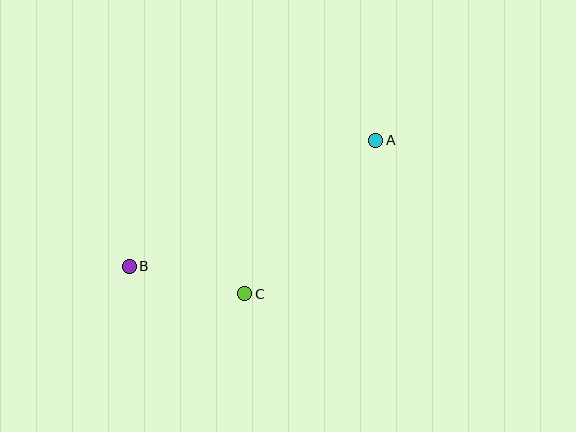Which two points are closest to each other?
Points B and C are closest to each other.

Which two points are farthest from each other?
Points A and B are farthest from each other.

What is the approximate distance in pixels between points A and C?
The distance between A and C is approximately 202 pixels.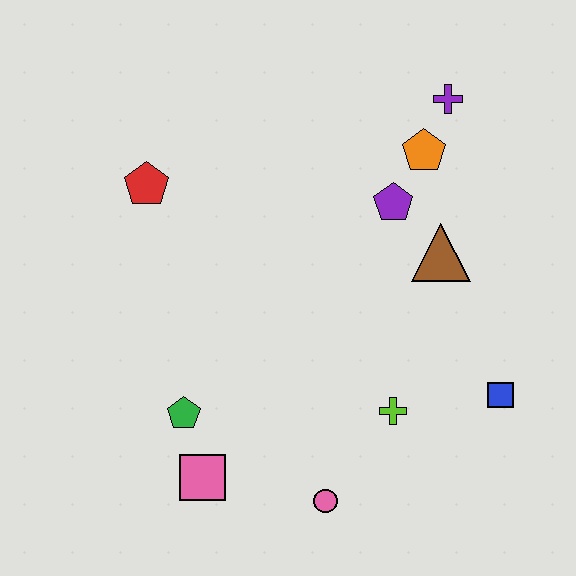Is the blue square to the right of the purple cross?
Yes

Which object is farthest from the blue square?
The red pentagon is farthest from the blue square.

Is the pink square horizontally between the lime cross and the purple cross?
No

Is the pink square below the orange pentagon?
Yes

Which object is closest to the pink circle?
The lime cross is closest to the pink circle.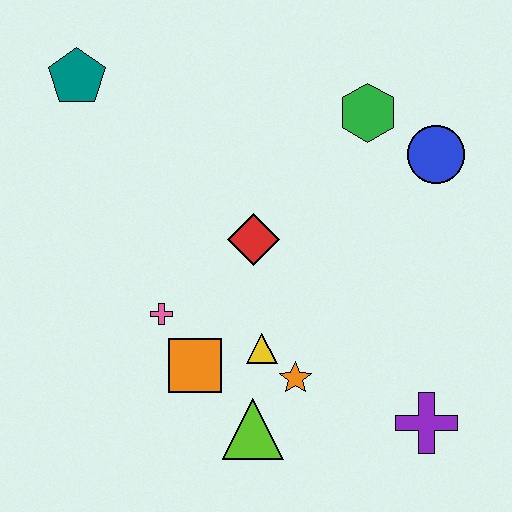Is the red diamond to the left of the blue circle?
Yes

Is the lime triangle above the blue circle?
No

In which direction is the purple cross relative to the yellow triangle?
The purple cross is to the right of the yellow triangle.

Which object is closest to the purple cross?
The orange star is closest to the purple cross.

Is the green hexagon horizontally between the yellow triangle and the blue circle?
Yes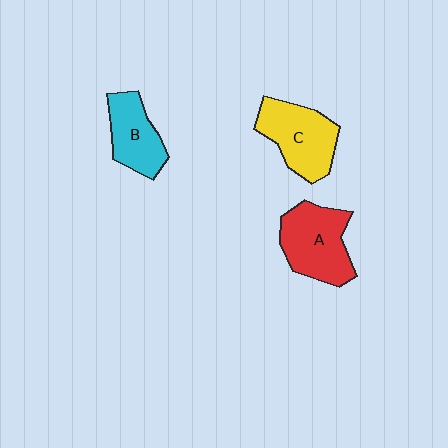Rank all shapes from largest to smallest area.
From largest to smallest: A (red), C (yellow), B (cyan).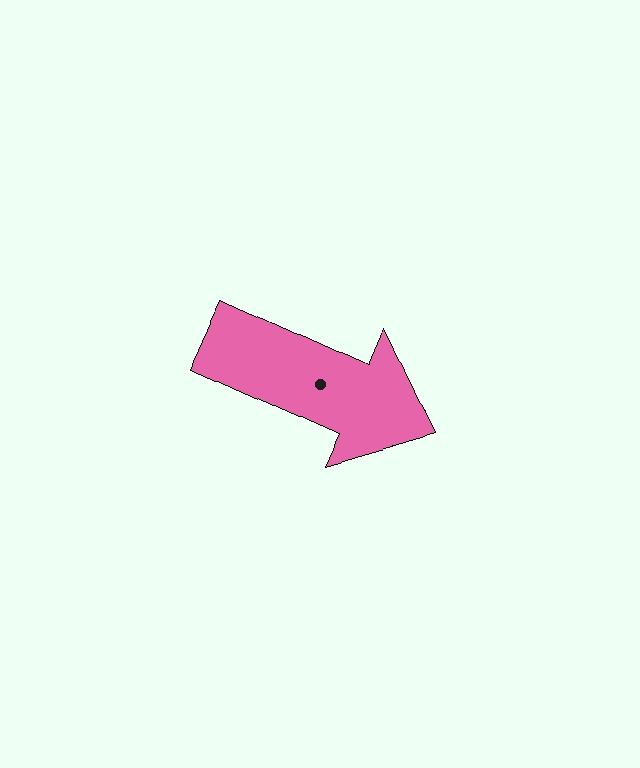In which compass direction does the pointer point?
Southeast.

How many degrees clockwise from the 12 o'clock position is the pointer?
Approximately 114 degrees.